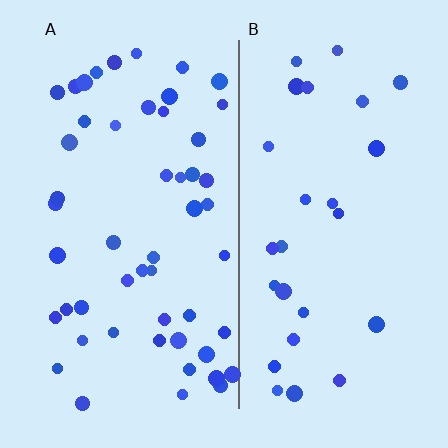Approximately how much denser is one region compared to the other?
Approximately 1.9× — region A over region B.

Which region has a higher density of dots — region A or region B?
A (the left).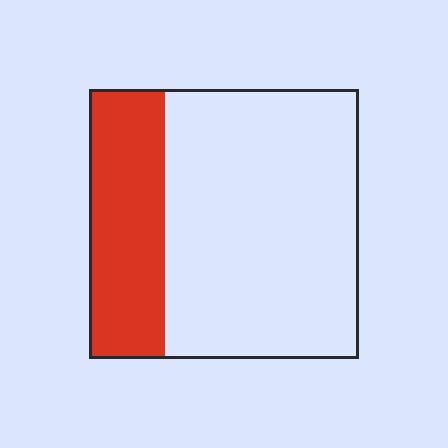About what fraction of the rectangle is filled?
About one quarter (1/4).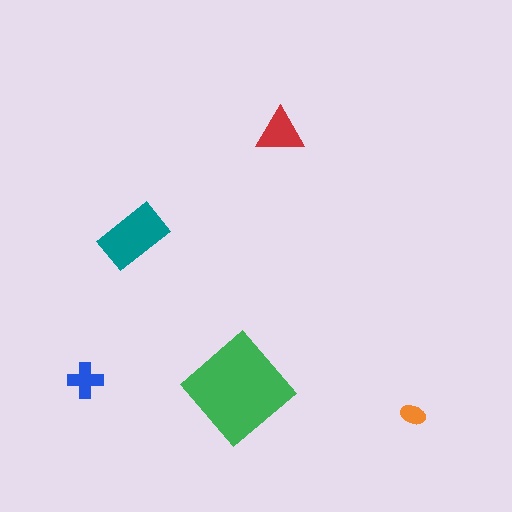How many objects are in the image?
There are 5 objects in the image.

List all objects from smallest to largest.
The orange ellipse, the blue cross, the red triangle, the teal rectangle, the green diamond.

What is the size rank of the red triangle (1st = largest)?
3rd.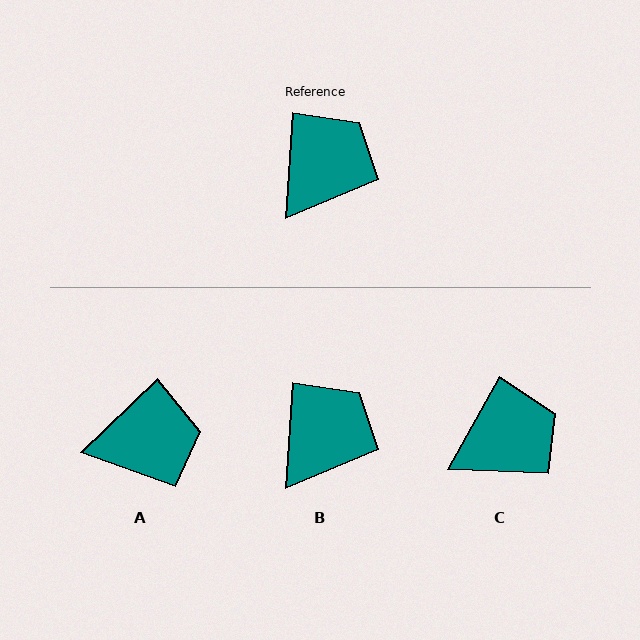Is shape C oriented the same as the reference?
No, it is off by about 26 degrees.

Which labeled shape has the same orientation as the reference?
B.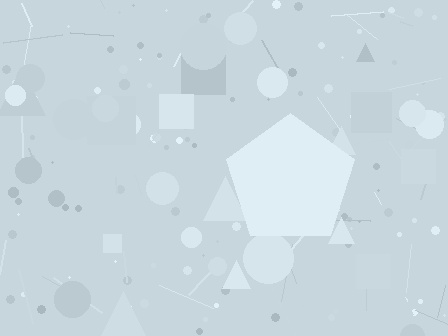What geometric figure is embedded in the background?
A pentagon is embedded in the background.